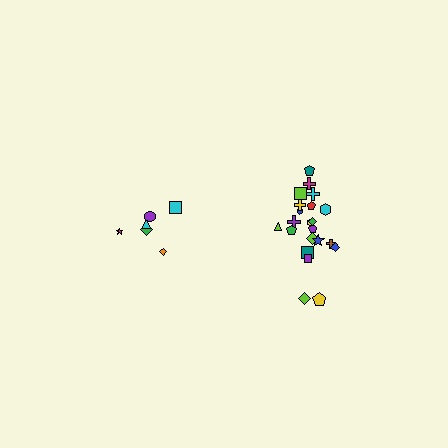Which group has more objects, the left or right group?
The right group.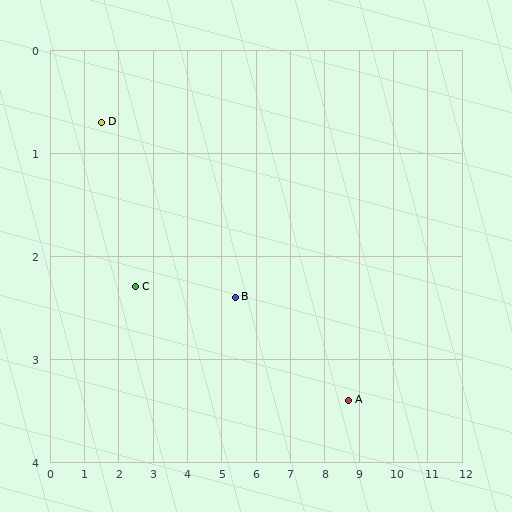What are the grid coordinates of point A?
Point A is at approximately (8.7, 3.4).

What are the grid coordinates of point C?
Point C is at approximately (2.5, 2.3).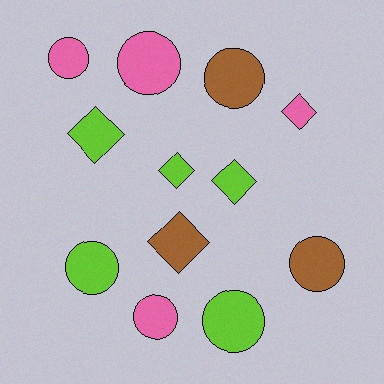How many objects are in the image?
There are 12 objects.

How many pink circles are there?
There are 3 pink circles.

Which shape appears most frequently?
Circle, with 7 objects.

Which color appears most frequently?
Lime, with 5 objects.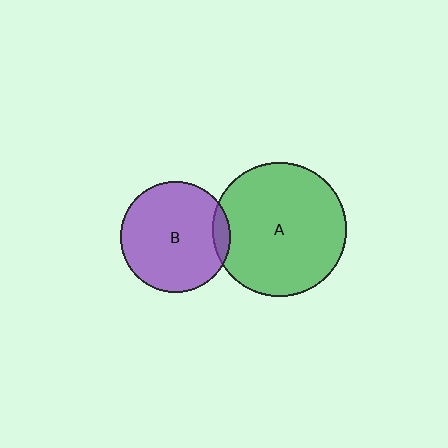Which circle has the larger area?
Circle A (green).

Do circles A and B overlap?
Yes.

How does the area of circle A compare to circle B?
Approximately 1.5 times.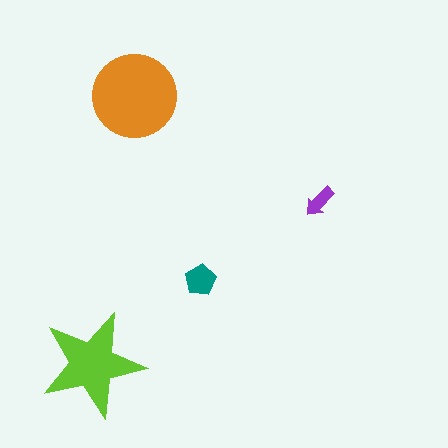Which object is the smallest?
The purple arrow.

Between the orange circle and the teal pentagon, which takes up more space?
The orange circle.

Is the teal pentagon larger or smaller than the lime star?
Smaller.